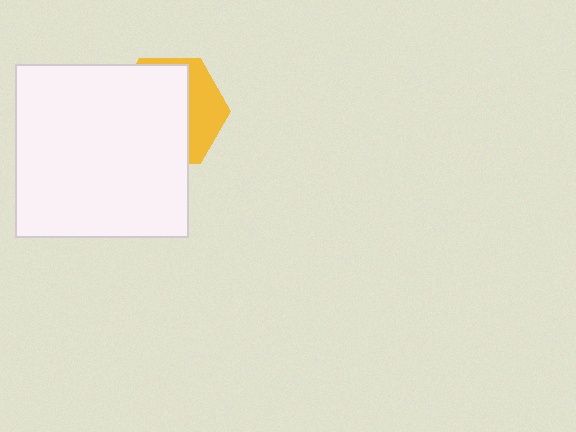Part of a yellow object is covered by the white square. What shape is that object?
It is a hexagon.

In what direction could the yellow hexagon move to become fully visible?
The yellow hexagon could move right. That would shift it out from behind the white square entirely.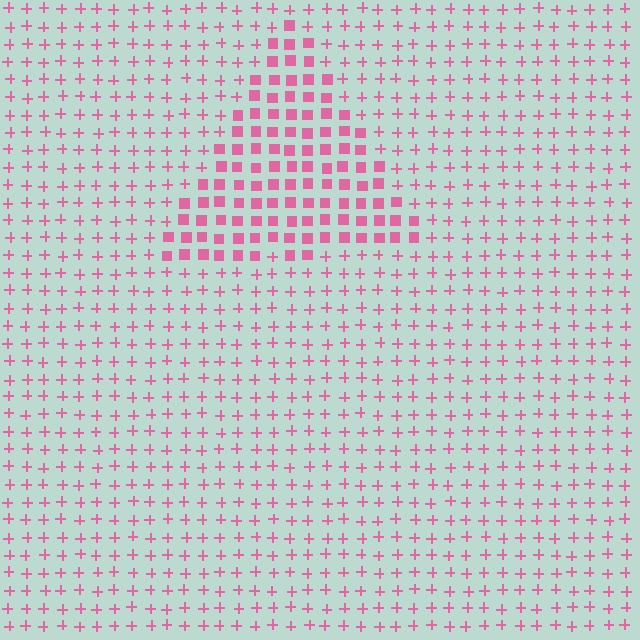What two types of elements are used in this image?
The image uses squares inside the triangle region and plus signs outside it.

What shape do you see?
I see a triangle.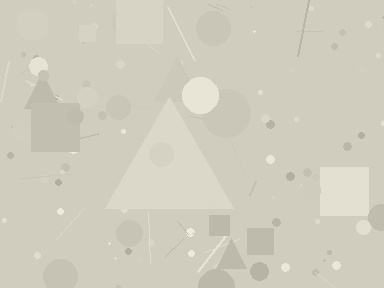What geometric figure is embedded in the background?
A triangle is embedded in the background.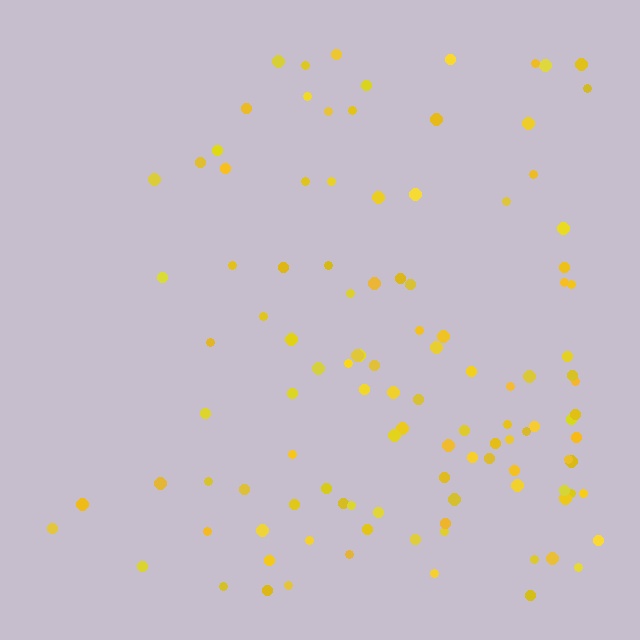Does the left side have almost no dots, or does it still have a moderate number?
Still a moderate number, just noticeably fewer than the right.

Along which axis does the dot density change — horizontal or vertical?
Horizontal.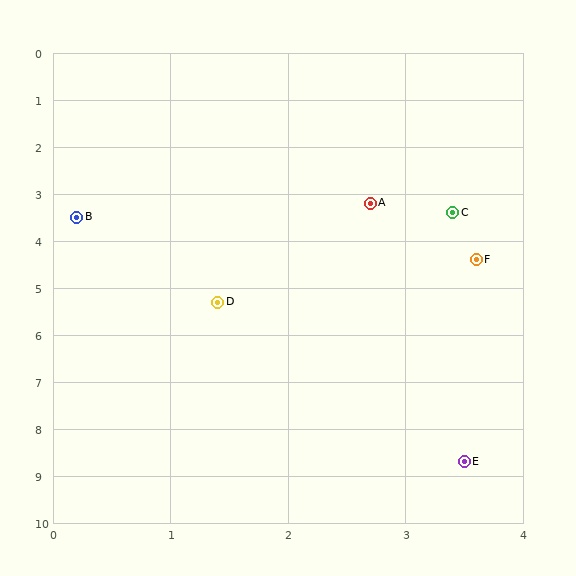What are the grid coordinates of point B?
Point B is at approximately (0.2, 3.5).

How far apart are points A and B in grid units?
Points A and B are about 2.5 grid units apart.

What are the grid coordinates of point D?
Point D is at approximately (1.4, 5.3).